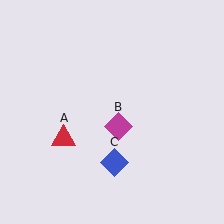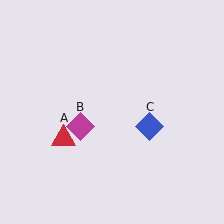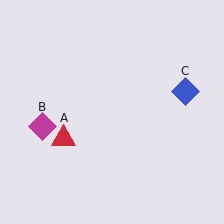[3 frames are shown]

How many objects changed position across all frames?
2 objects changed position: magenta diamond (object B), blue diamond (object C).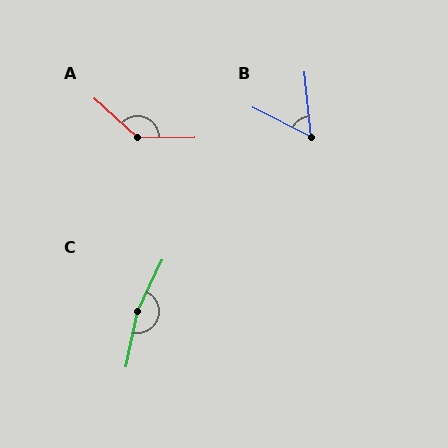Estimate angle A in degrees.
Approximately 138 degrees.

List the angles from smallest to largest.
B (58°), A (138°), C (167°).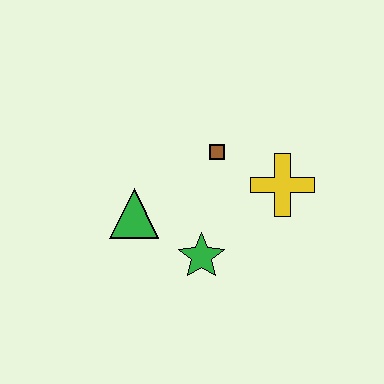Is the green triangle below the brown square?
Yes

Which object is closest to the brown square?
The yellow cross is closest to the brown square.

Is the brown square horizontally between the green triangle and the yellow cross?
Yes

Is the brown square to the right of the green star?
Yes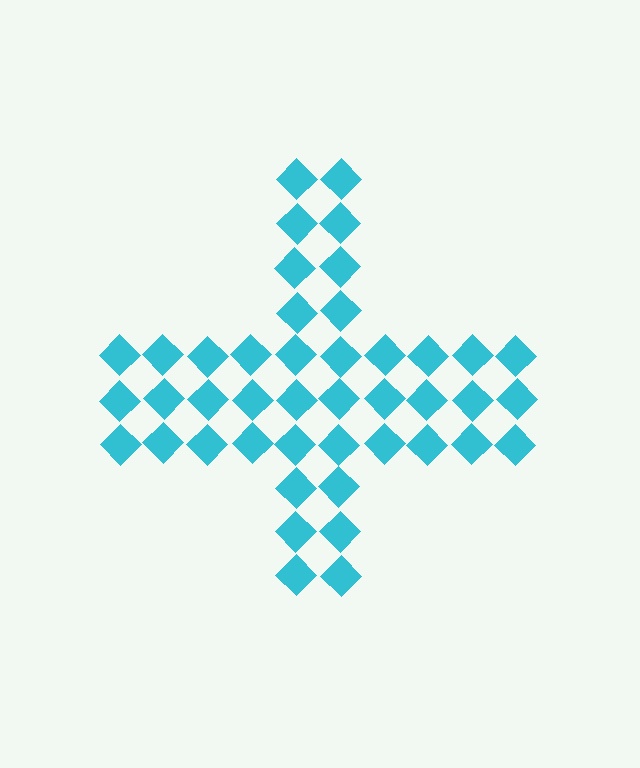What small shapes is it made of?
It is made of small diamonds.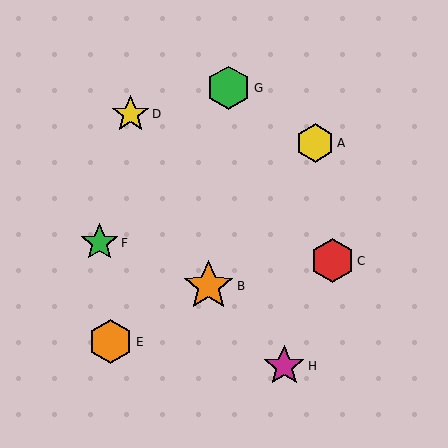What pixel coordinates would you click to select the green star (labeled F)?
Click at (100, 243) to select the green star F.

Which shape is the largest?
The orange star (labeled B) is the largest.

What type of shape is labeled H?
Shape H is a magenta star.